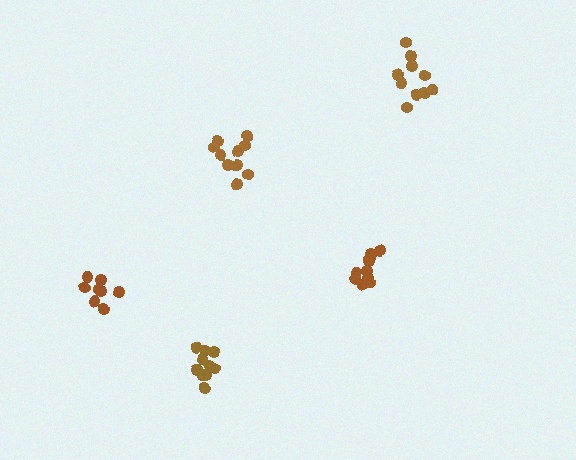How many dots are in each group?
Group 1: 10 dots, Group 2: 11 dots, Group 3: 10 dots, Group 4: 10 dots, Group 5: 8 dots (49 total).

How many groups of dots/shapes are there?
There are 5 groups.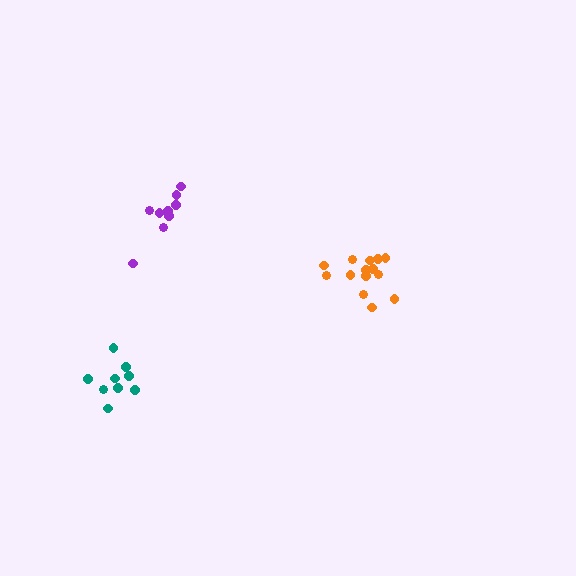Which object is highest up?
The purple cluster is topmost.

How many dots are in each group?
Group 1: 9 dots, Group 2: 14 dots, Group 3: 9 dots (32 total).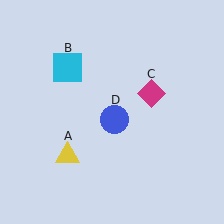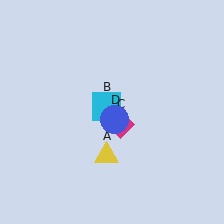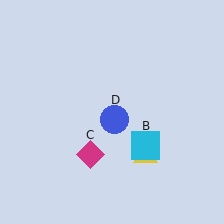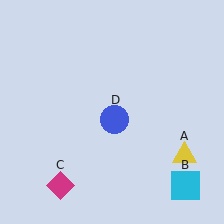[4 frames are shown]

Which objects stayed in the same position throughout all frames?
Blue circle (object D) remained stationary.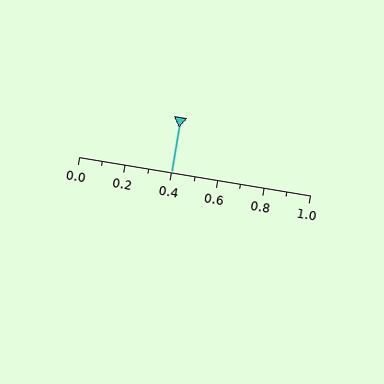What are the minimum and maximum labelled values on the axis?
The axis runs from 0.0 to 1.0.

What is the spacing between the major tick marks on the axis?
The major ticks are spaced 0.2 apart.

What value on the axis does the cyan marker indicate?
The marker indicates approximately 0.4.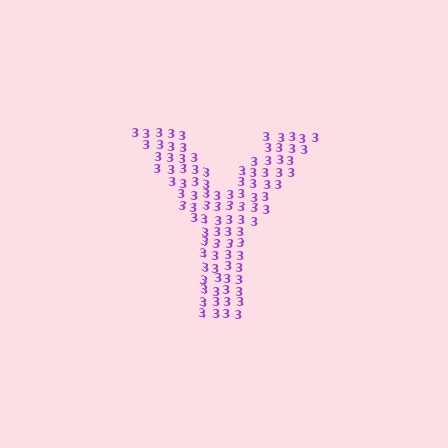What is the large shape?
The large shape is the letter Y.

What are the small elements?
The small elements are digit 3's.